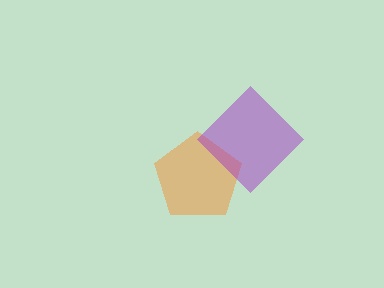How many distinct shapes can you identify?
There are 2 distinct shapes: an orange pentagon, a purple diamond.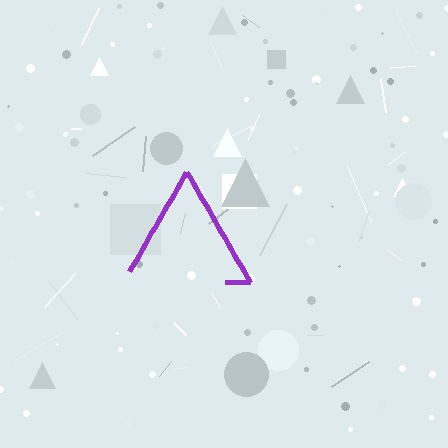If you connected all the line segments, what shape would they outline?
They would outline a triangle.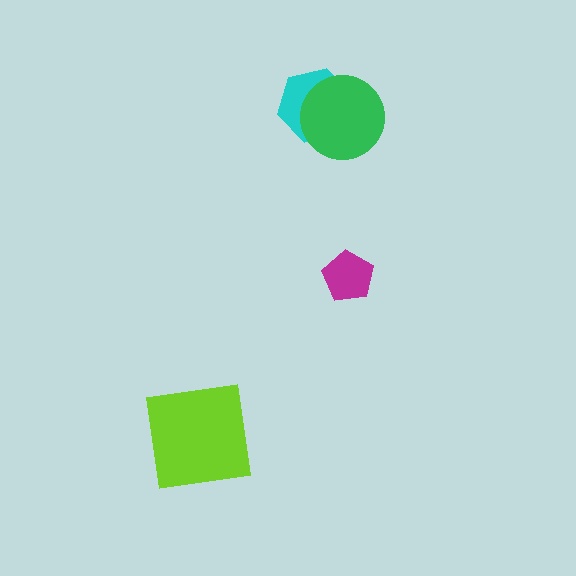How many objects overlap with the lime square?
0 objects overlap with the lime square.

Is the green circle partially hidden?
No, no other shape covers it.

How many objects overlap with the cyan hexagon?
1 object overlaps with the cyan hexagon.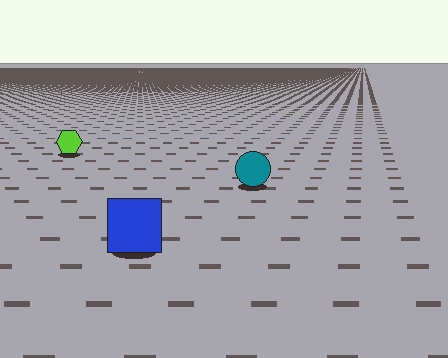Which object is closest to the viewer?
The blue square is closest. The texture marks near it are larger and more spread out.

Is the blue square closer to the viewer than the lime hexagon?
Yes. The blue square is closer — you can tell from the texture gradient: the ground texture is coarser near it.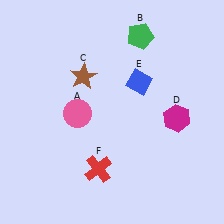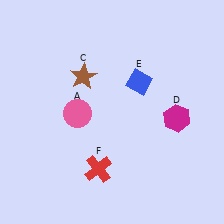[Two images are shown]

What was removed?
The green pentagon (B) was removed in Image 2.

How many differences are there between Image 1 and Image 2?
There is 1 difference between the two images.